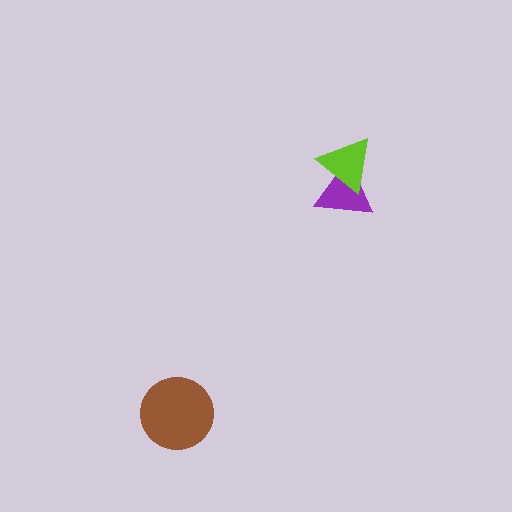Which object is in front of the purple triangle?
The lime triangle is in front of the purple triangle.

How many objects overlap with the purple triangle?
1 object overlaps with the purple triangle.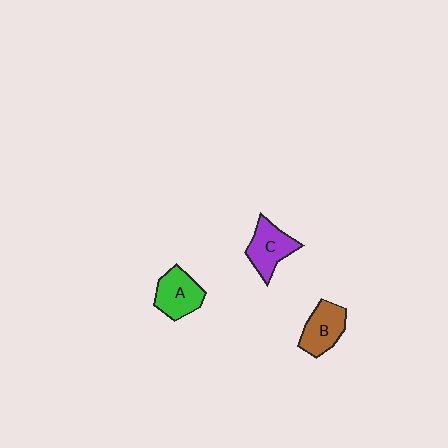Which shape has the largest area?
Shape C (purple).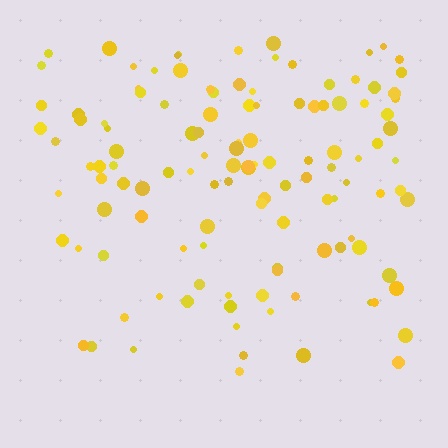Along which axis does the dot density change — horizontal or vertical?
Vertical.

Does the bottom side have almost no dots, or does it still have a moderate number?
Still a moderate number, just noticeably fewer than the top.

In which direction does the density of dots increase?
From bottom to top, with the top side densest.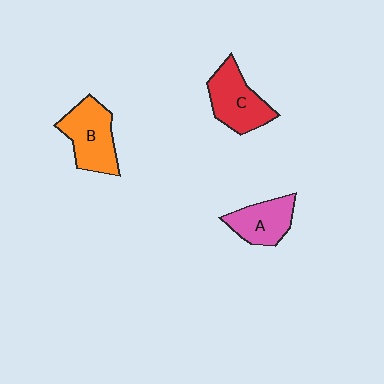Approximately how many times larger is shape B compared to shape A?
Approximately 1.3 times.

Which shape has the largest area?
Shape B (orange).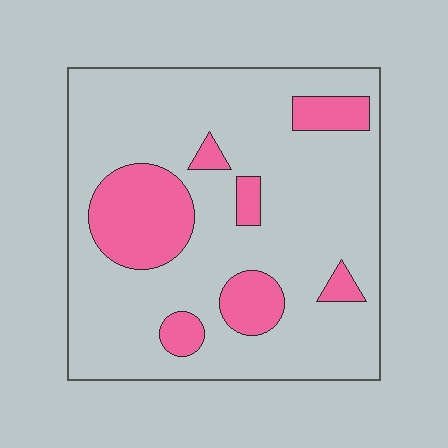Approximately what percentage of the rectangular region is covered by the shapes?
Approximately 20%.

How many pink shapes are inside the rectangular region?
7.